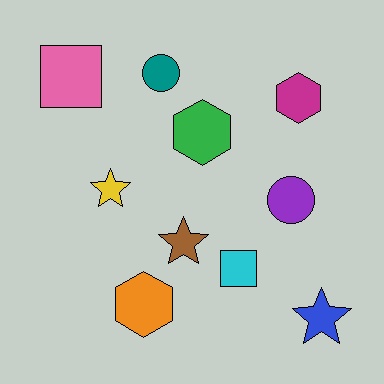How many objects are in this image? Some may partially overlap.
There are 10 objects.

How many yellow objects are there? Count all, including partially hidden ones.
There is 1 yellow object.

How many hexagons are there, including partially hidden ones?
There are 3 hexagons.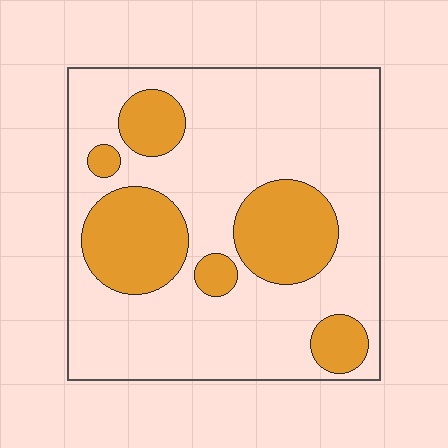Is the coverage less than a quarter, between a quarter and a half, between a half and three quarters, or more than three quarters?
Between a quarter and a half.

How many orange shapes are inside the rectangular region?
6.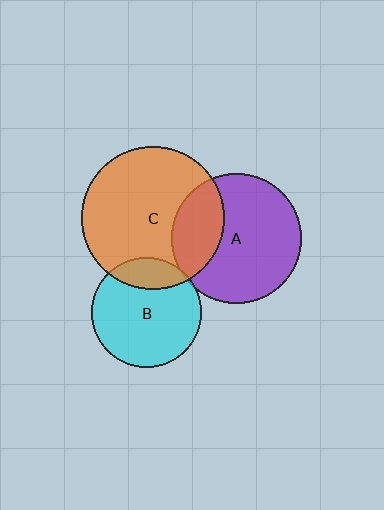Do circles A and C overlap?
Yes.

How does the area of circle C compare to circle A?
Approximately 1.2 times.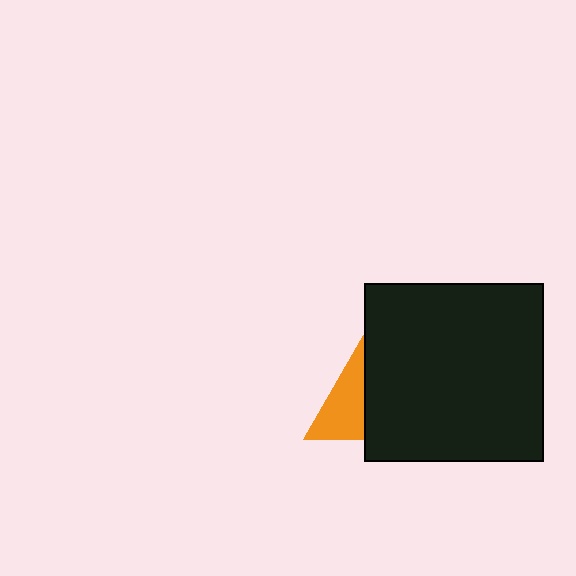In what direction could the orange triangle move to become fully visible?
The orange triangle could move left. That would shift it out from behind the black square entirely.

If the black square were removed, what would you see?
You would see the complete orange triangle.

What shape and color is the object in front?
The object in front is a black square.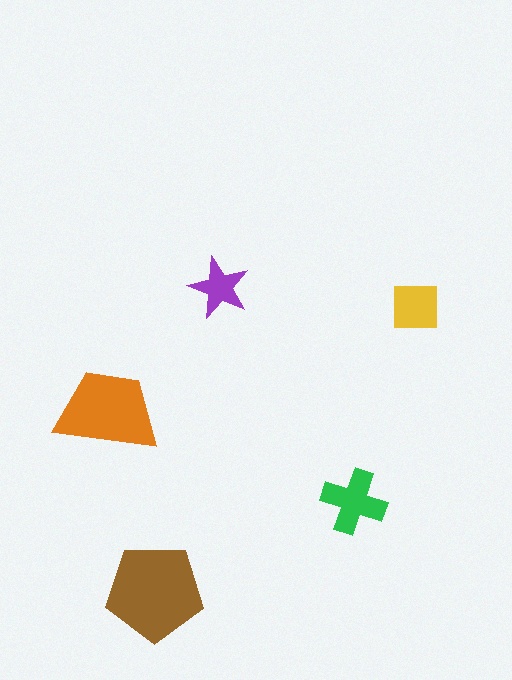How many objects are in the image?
There are 5 objects in the image.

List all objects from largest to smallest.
The brown pentagon, the orange trapezoid, the green cross, the yellow square, the purple star.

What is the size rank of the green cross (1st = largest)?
3rd.